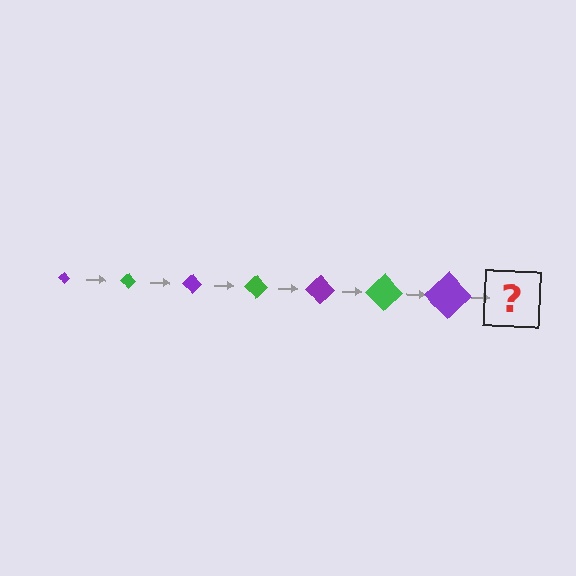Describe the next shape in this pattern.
It should be a green diamond, larger than the previous one.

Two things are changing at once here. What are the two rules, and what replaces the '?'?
The two rules are that the diamond grows larger each step and the color cycles through purple and green. The '?' should be a green diamond, larger than the previous one.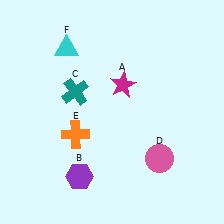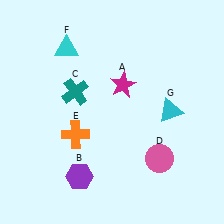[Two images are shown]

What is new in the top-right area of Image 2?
A cyan triangle (G) was added in the top-right area of Image 2.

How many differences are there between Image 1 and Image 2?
There is 1 difference between the two images.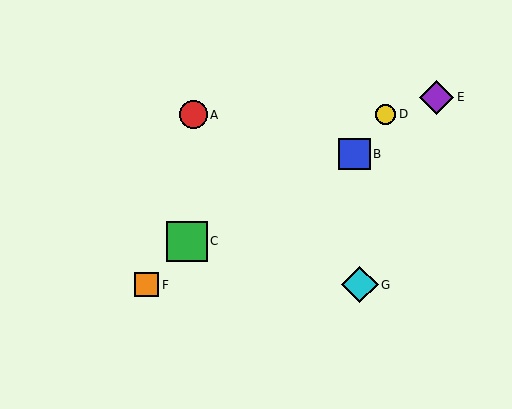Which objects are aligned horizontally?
Objects F, G are aligned horizontally.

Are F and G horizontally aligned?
Yes, both are at y≈285.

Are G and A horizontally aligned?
No, G is at y≈285 and A is at y≈115.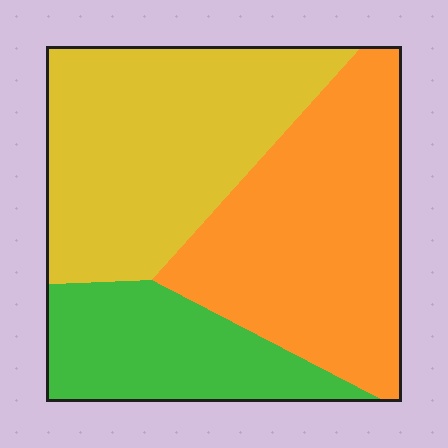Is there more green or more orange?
Orange.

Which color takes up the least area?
Green, at roughly 20%.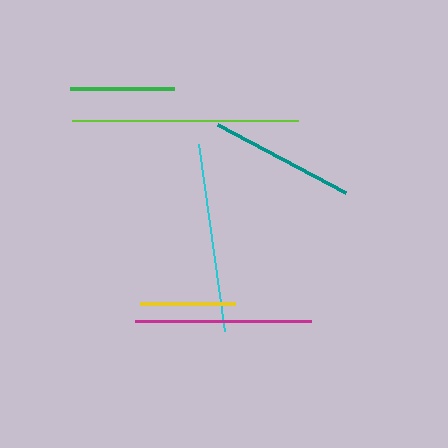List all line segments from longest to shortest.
From longest to shortest: lime, cyan, magenta, teal, green, yellow.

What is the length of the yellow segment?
The yellow segment is approximately 95 pixels long.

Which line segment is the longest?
The lime line is the longest at approximately 226 pixels.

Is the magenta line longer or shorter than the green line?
The magenta line is longer than the green line.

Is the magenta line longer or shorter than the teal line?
The magenta line is longer than the teal line.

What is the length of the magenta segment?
The magenta segment is approximately 177 pixels long.